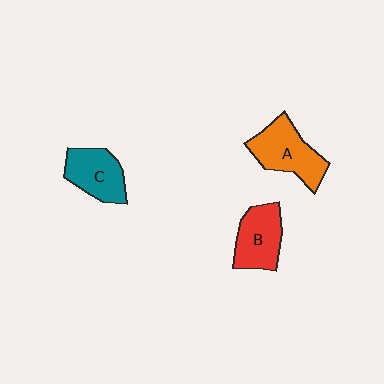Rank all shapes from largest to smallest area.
From largest to smallest: A (orange), B (red), C (teal).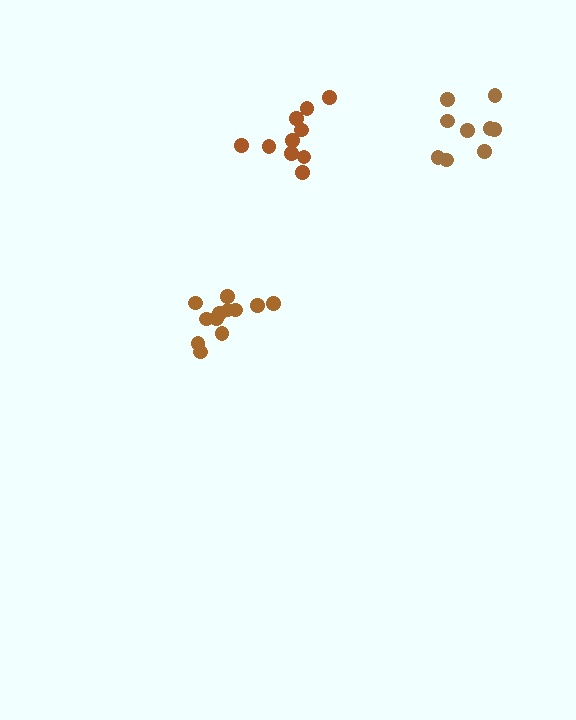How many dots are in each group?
Group 1: 12 dots, Group 2: 9 dots, Group 3: 10 dots (31 total).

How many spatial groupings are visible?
There are 3 spatial groupings.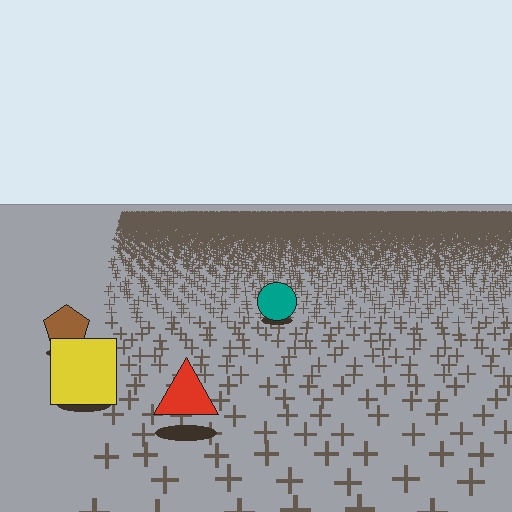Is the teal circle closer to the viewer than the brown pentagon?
No. The brown pentagon is closer — you can tell from the texture gradient: the ground texture is coarser near it.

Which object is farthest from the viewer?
The teal circle is farthest from the viewer. It appears smaller and the ground texture around it is denser.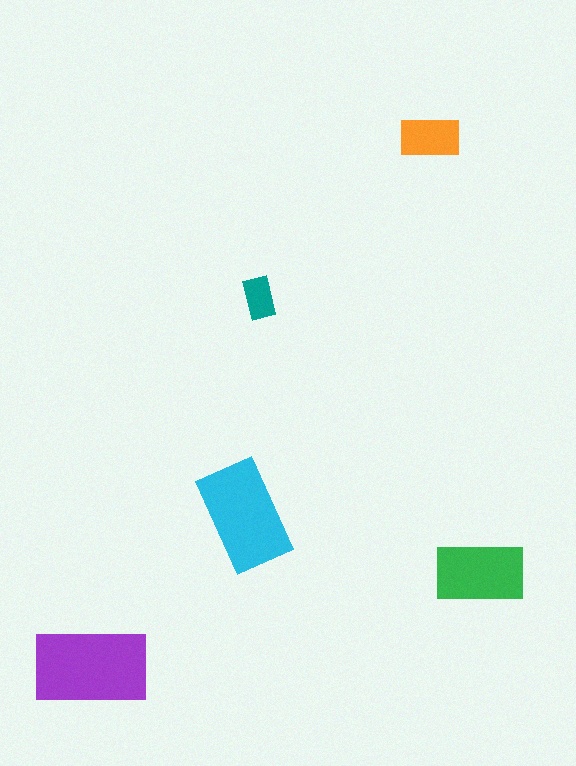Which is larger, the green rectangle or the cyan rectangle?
The cyan one.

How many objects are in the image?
There are 5 objects in the image.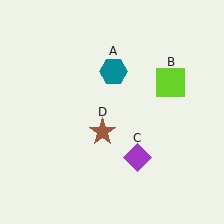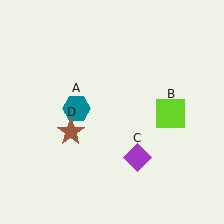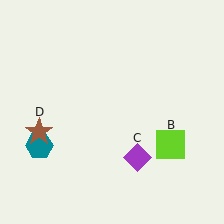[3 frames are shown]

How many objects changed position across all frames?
3 objects changed position: teal hexagon (object A), lime square (object B), brown star (object D).